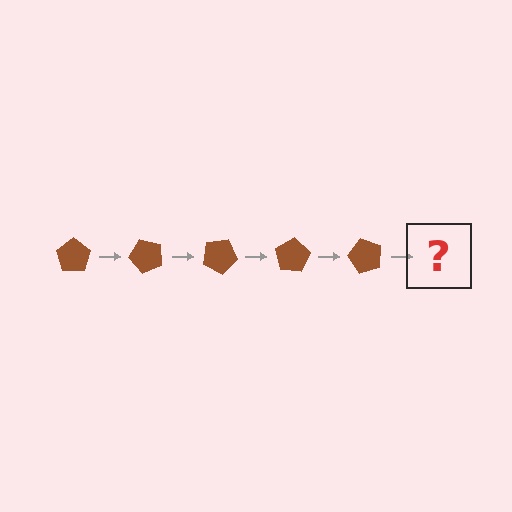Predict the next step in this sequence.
The next step is a brown pentagon rotated 250 degrees.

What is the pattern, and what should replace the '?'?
The pattern is that the pentagon rotates 50 degrees each step. The '?' should be a brown pentagon rotated 250 degrees.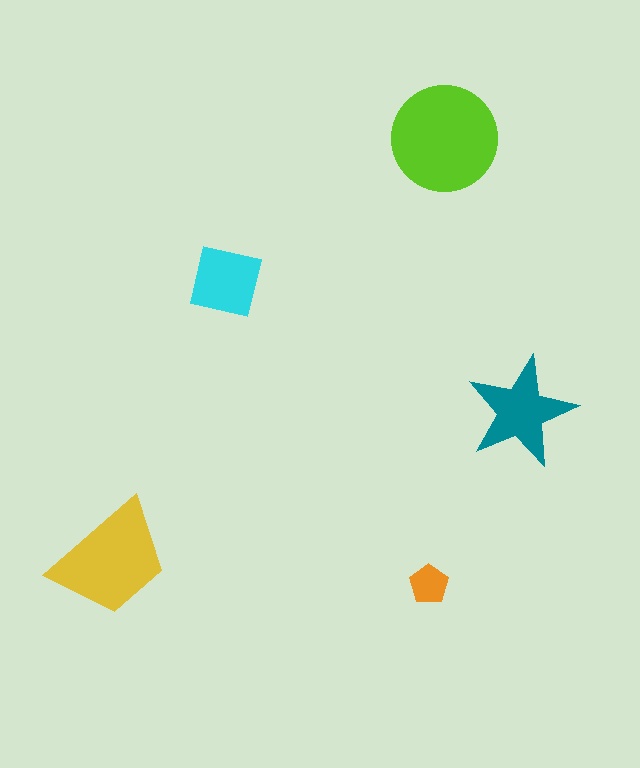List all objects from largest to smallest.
The lime circle, the yellow trapezoid, the teal star, the cyan square, the orange pentagon.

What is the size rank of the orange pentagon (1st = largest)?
5th.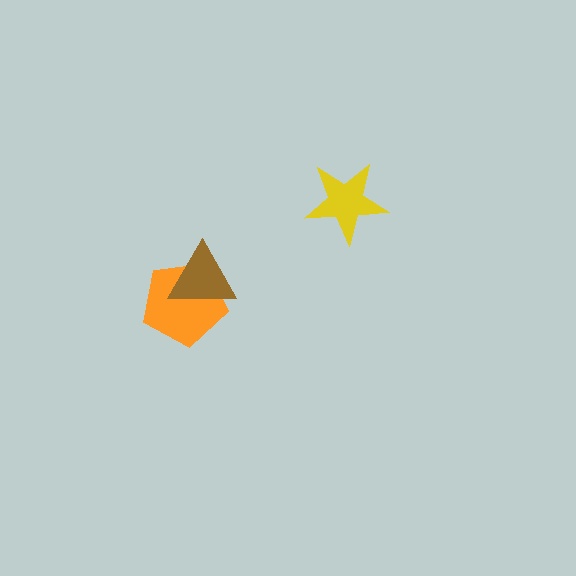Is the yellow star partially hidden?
No, no other shape covers it.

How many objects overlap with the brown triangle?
1 object overlaps with the brown triangle.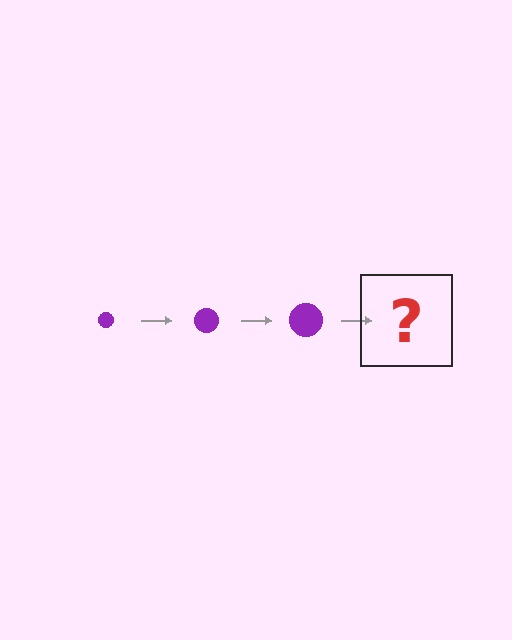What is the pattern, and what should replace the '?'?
The pattern is that the circle gets progressively larger each step. The '?' should be a purple circle, larger than the previous one.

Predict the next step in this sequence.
The next step is a purple circle, larger than the previous one.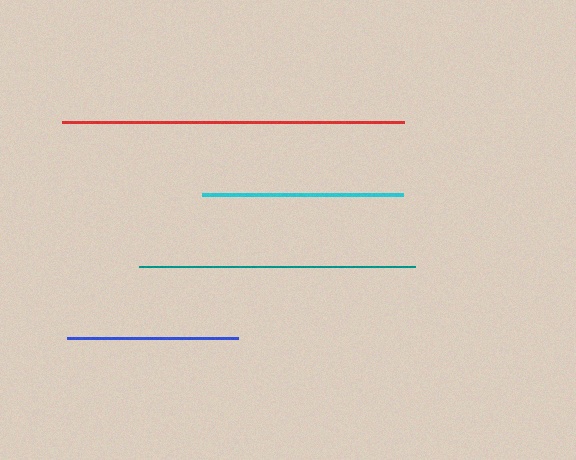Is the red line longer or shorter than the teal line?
The red line is longer than the teal line.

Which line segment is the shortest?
The blue line is the shortest at approximately 171 pixels.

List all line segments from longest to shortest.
From longest to shortest: red, teal, cyan, blue.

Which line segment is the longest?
The red line is the longest at approximately 343 pixels.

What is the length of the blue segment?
The blue segment is approximately 171 pixels long.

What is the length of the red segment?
The red segment is approximately 343 pixels long.